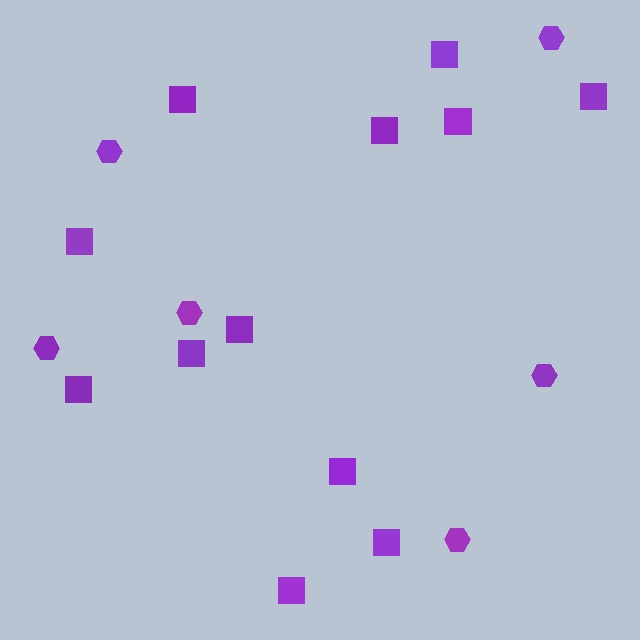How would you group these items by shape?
There are 2 groups: one group of squares (12) and one group of hexagons (6).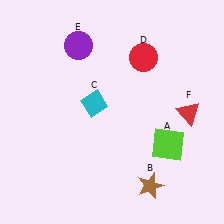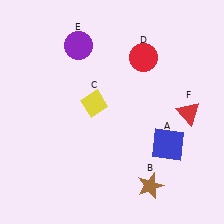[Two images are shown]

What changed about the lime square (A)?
In Image 1, A is lime. In Image 2, it changed to blue.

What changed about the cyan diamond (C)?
In Image 1, C is cyan. In Image 2, it changed to yellow.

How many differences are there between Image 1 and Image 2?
There are 2 differences between the two images.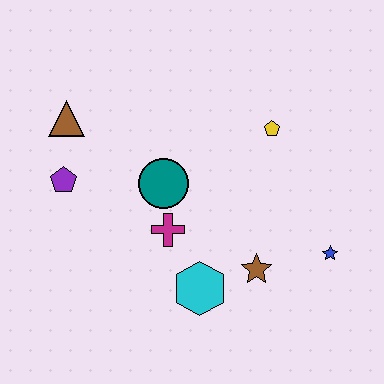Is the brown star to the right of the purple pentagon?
Yes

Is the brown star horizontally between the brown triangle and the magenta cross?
No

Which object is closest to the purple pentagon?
The brown triangle is closest to the purple pentagon.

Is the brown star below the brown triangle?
Yes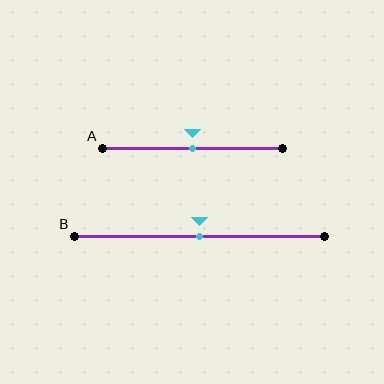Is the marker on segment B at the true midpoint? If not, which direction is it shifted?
Yes, the marker on segment B is at the true midpoint.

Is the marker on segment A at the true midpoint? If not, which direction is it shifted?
Yes, the marker on segment A is at the true midpoint.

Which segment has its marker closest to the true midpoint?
Segment A has its marker closest to the true midpoint.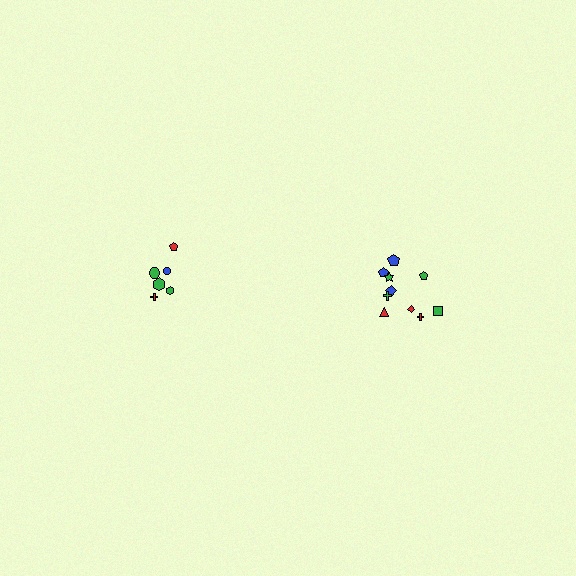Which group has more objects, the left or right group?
The right group.